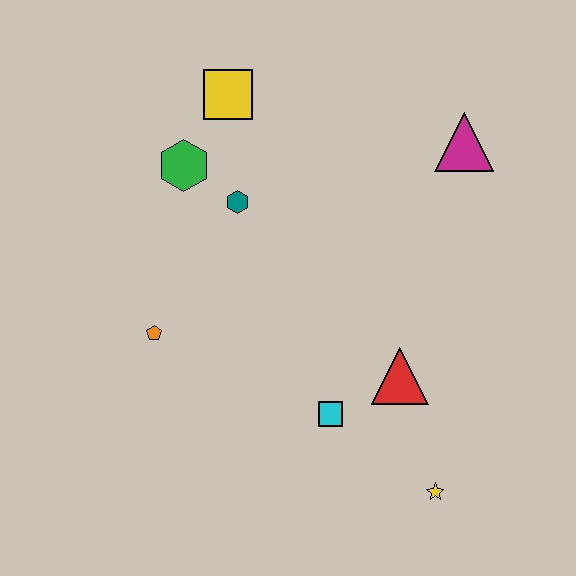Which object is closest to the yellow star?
The red triangle is closest to the yellow star.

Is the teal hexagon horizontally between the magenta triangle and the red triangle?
No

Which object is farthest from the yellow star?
The yellow square is farthest from the yellow star.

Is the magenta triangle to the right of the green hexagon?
Yes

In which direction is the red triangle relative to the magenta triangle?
The red triangle is below the magenta triangle.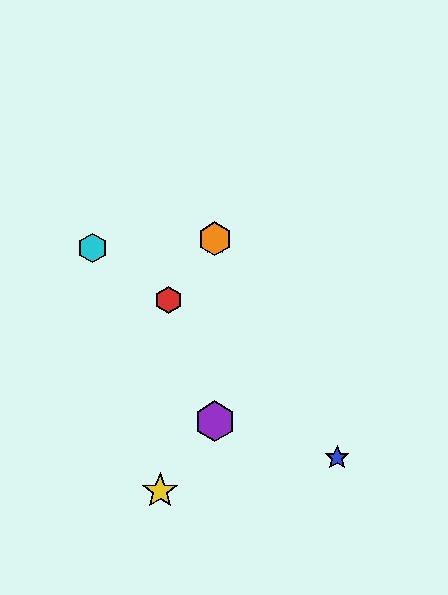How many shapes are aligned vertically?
3 shapes (the green star, the purple hexagon, the orange hexagon) are aligned vertically.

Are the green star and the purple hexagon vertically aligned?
Yes, both are at x≈215.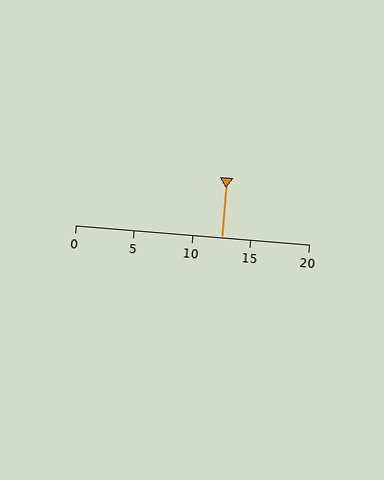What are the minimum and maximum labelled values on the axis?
The axis runs from 0 to 20.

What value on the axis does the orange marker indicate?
The marker indicates approximately 12.5.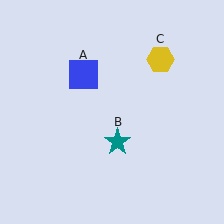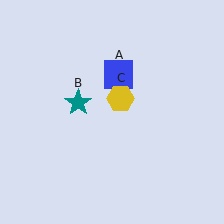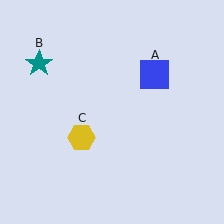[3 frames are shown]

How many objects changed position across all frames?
3 objects changed position: blue square (object A), teal star (object B), yellow hexagon (object C).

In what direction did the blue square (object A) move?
The blue square (object A) moved right.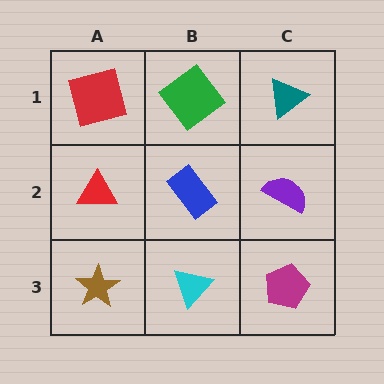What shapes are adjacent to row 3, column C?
A purple semicircle (row 2, column C), a cyan triangle (row 3, column B).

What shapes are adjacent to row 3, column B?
A blue rectangle (row 2, column B), a brown star (row 3, column A), a magenta pentagon (row 3, column C).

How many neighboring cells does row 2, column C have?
3.